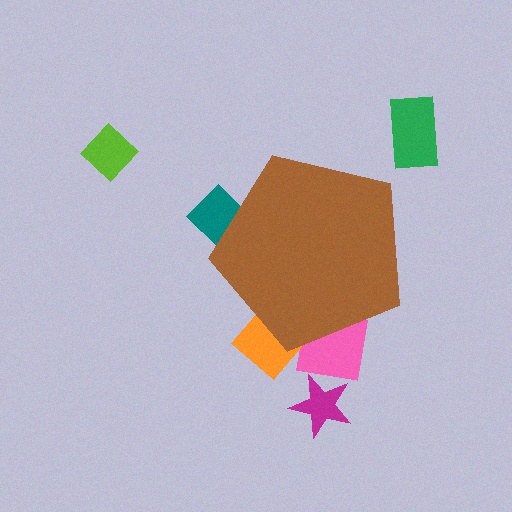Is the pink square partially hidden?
Yes, the pink square is partially hidden behind the brown pentagon.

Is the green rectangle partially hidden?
No, the green rectangle is fully visible.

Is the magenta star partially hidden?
No, the magenta star is fully visible.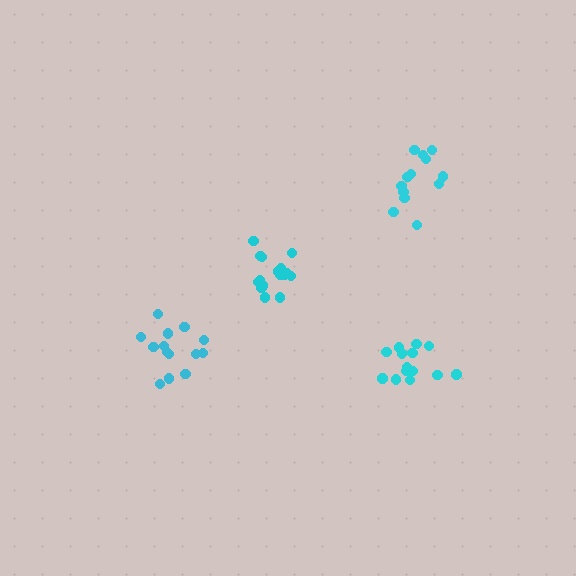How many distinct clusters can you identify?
There are 4 distinct clusters.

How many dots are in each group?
Group 1: 13 dots, Group 2: 14 dots, Group 3: 14 dots, Group 4: 17 dots (58 total).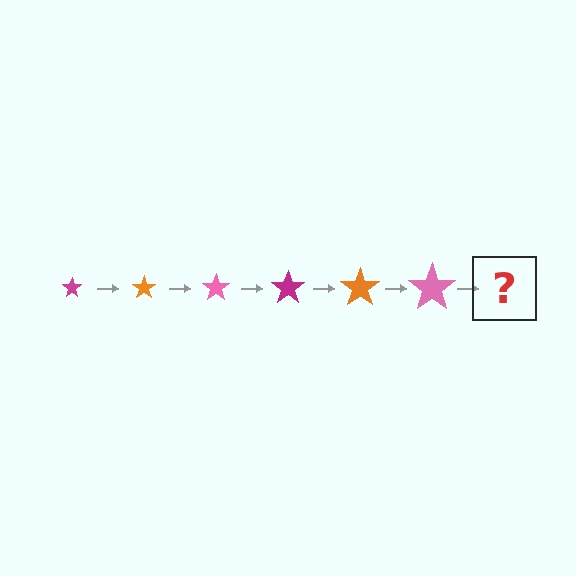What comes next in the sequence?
The next element should be a magenta star, larger than the previous one.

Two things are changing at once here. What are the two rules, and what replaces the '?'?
The two rules are that the star grows larger each step and the color cycles through magenta, orange, and pink. The '?' should be a magenta star, larger than the previous one.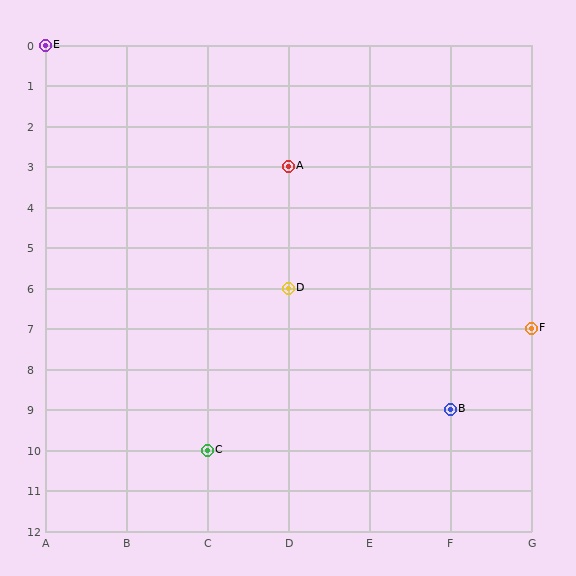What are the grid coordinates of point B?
Point B is at grid coordinates (F, 9).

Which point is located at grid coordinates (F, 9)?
Point B is at (F, 9).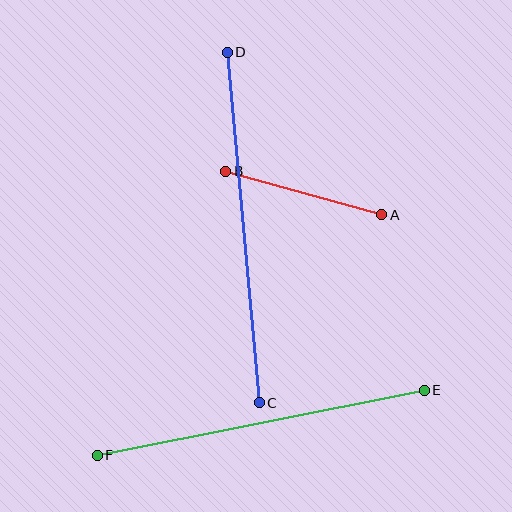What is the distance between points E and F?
The distance is approximately 333 pixels.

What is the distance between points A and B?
The distance is approximately 162 pixels.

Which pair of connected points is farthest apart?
Points C and D are farthest apart.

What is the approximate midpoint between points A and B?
The midpoint is at approximately (304, 193) pixels.